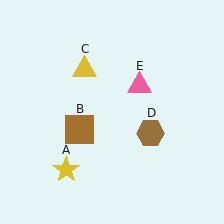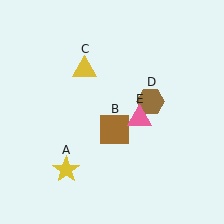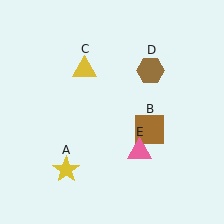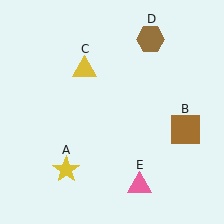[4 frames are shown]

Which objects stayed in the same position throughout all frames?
Yellow star (object A) and yellow triangle (object C) remained stationary.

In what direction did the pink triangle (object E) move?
The pink triangle (object E) moved down.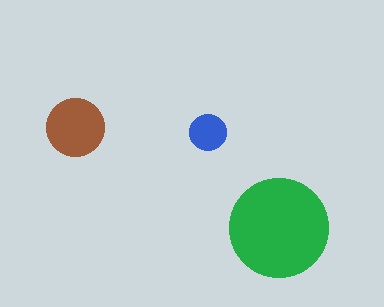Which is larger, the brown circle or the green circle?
The green one.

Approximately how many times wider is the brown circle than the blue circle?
About 1.5 times wider.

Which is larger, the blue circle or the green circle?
The green one.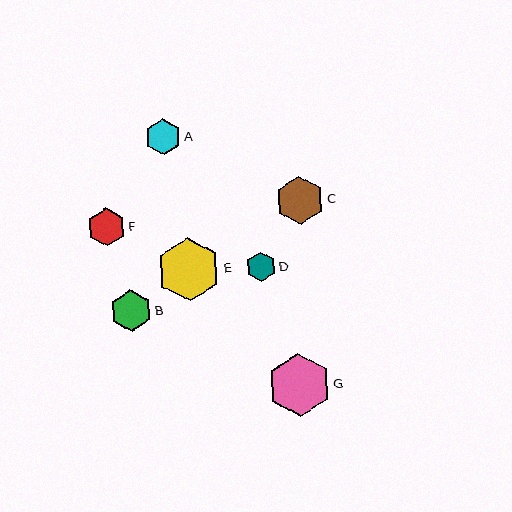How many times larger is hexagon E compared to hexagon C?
Hexagon E is approximately 1.3 times the size of hexagon C.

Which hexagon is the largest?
Hexagon E is the largest with a size of approximately 63 pixels.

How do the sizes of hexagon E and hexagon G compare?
Hexagon E and hexagon G are approximately the same size.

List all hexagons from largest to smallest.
From largest to smallest: E, G, C, B, F, A, D.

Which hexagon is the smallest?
Hexagon D is the smallest with a size of approximately 30 pixels.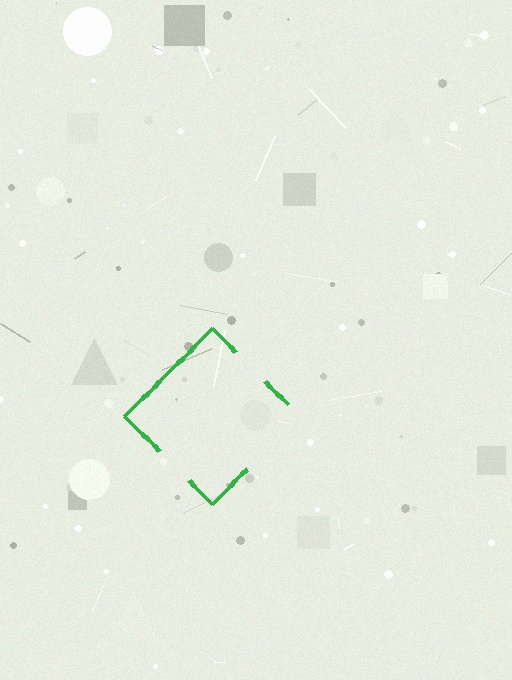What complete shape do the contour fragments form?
The contour fragments form a diamond.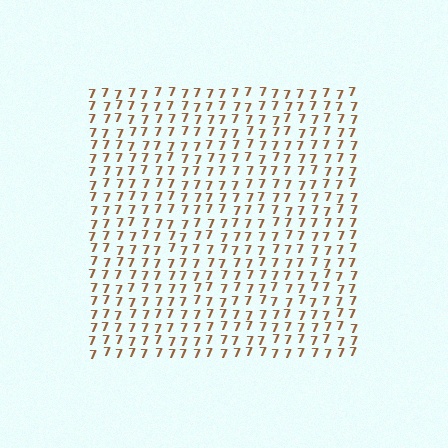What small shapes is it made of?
It is made of small digit 7's.